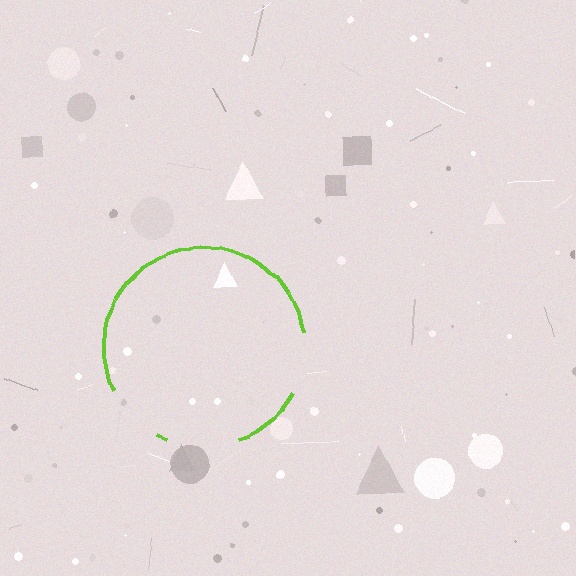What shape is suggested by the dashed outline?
The dashed outline suggests a circle.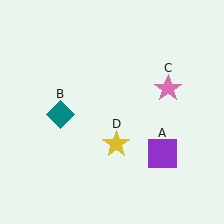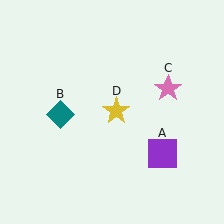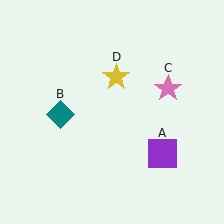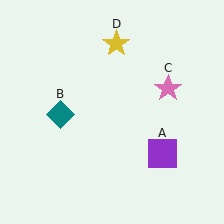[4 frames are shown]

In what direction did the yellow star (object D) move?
The yellow star (object D) moved up.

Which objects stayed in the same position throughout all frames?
Purple square (object A) and teal diamond (object B) and pink star (object C) remained stationary.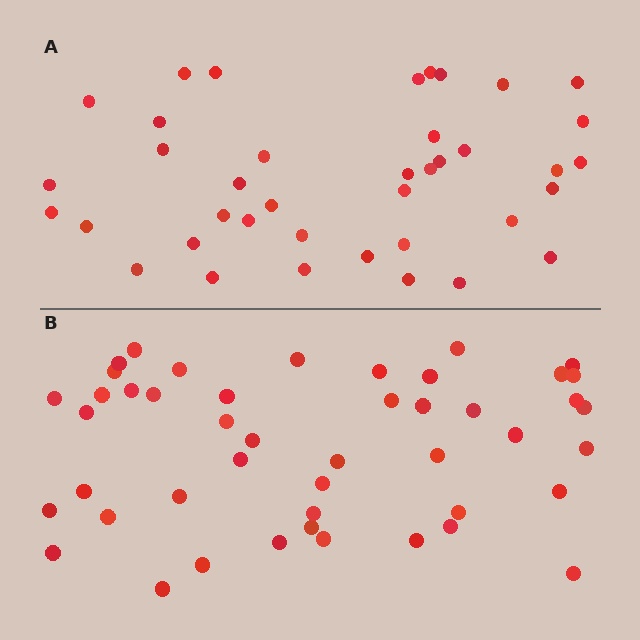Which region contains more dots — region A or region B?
Region B (the bottom region) has more dots.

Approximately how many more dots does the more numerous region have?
Region B has roughly 8 or so more dots than region A.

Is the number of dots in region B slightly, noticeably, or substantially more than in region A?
Region B has only slightly more — the two regions are fairly close. The ratio is roughly 1.2 to 1.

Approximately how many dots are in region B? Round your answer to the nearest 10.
About 50 dots. (The exact count is 46, which rounds to 50.)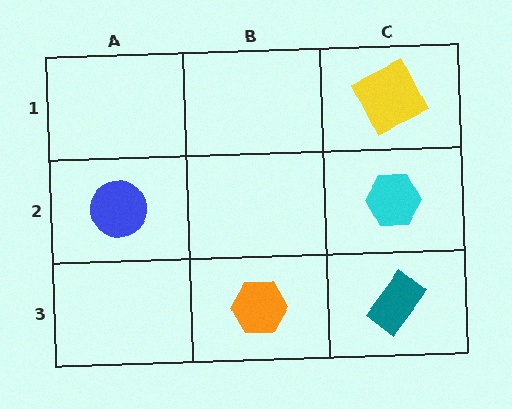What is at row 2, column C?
A cyan hexagon.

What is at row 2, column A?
A blue circle.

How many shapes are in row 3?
2 shapes.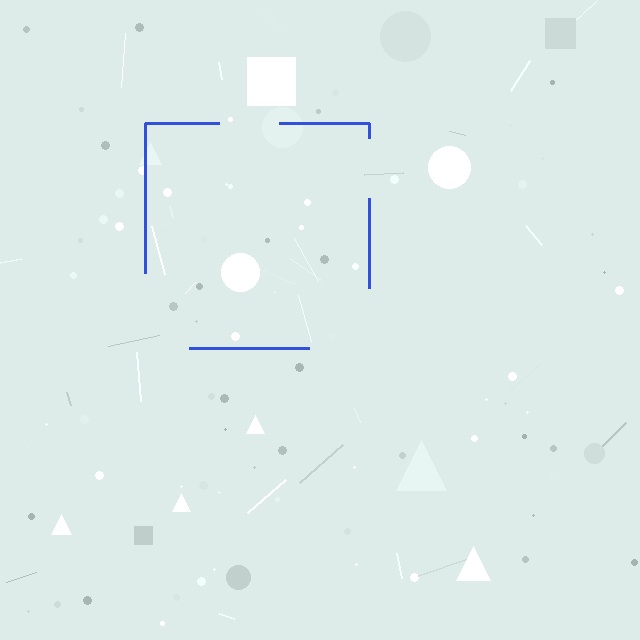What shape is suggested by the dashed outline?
The dashed outline suggests a square.